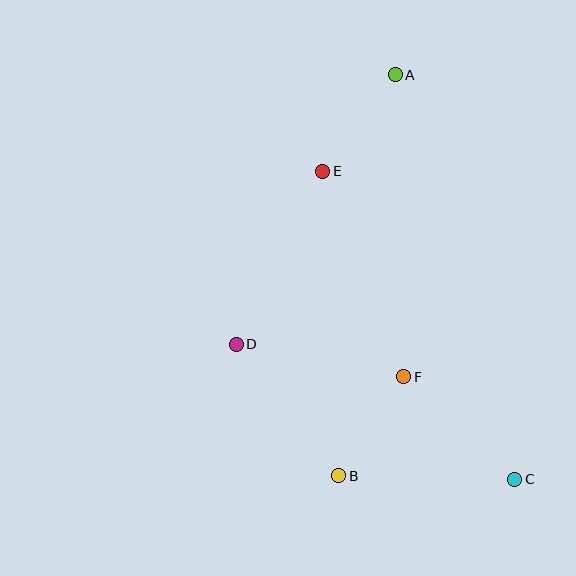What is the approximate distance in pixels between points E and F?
The distance between E and F is approximately 221 pixels.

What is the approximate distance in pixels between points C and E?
The distance between C and E is approximately 363 pixels.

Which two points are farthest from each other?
Points A and C are farthest from each other.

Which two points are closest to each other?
Points B and F are closest to each other.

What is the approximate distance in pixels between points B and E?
The distance between B and E is approximately 305 pixels.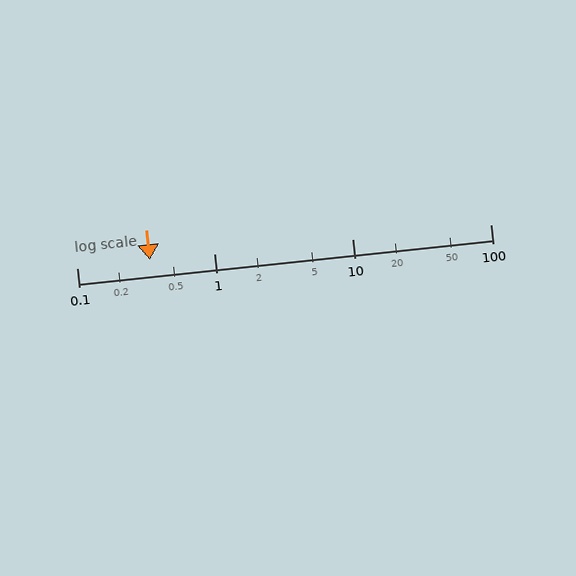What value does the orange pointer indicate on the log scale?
The pointer indicates approximately 0.34.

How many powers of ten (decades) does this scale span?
The scale spans 3 decades, from 0.1 to 100.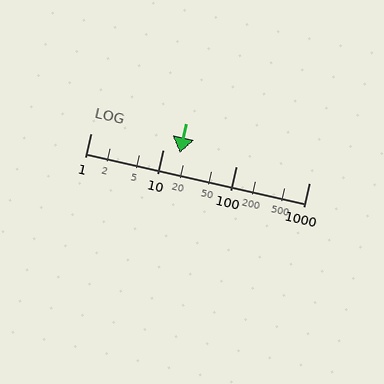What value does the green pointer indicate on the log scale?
The pointer indicates approximately 17.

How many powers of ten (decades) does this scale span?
The scale spans 3 decades, from 1 to 1000.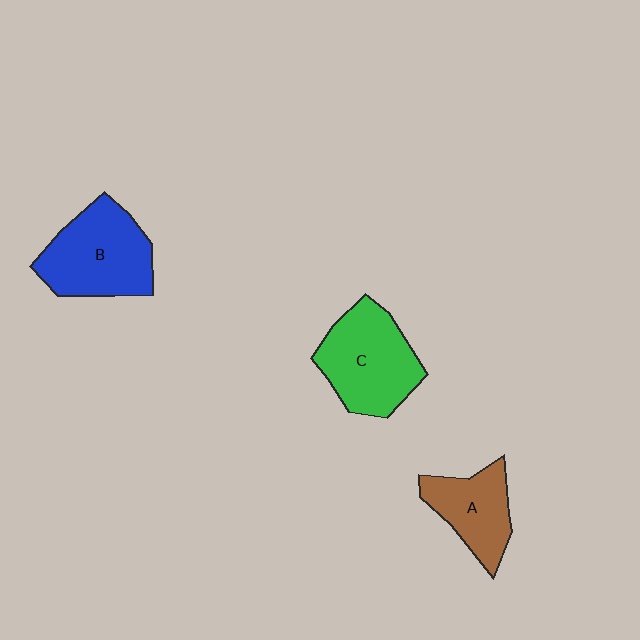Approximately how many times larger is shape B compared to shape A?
Approximately 1.4 times.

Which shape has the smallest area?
Shape A (brown).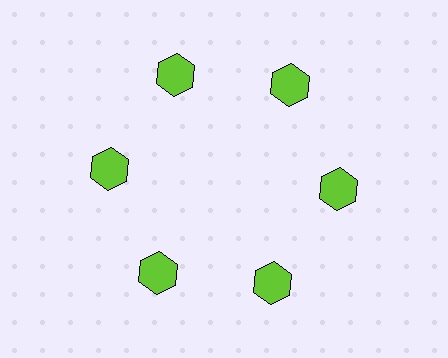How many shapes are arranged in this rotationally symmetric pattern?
There are 6 shapes, arranged in 6 groups of 1.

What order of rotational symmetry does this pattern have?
This pattern has 6-fold rotational symmetry.